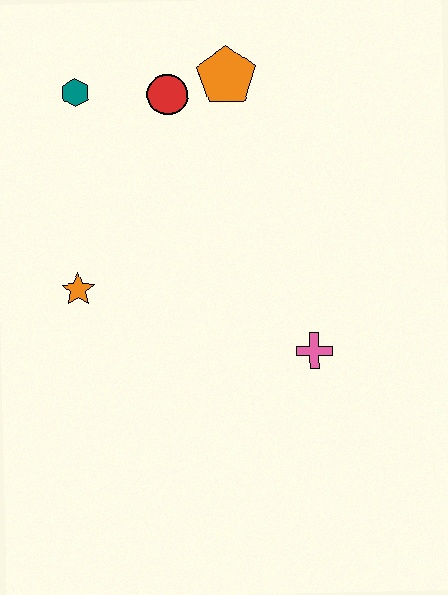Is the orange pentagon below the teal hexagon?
No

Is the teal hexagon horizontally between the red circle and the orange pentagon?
No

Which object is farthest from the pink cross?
The teal hexagon is farthest from the pink cross.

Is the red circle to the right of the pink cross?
No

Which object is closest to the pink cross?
The orange star is closest to the pink cross.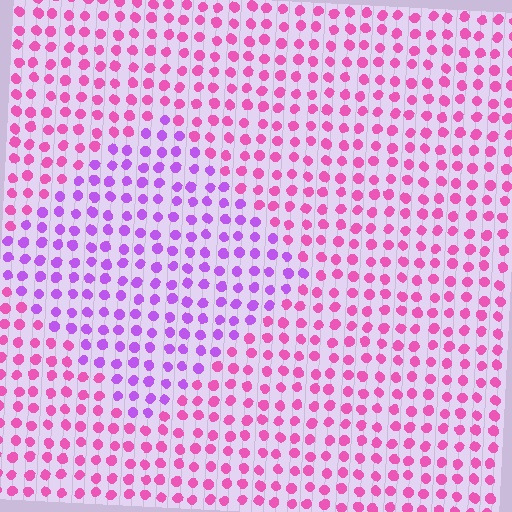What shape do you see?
I see a diamond.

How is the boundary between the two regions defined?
The boundary is defined purely by a slight shift in hue (about 40 degrees). Spacing, size, and orientation are identical on both sides.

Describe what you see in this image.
The image is filled with small pink elements in a uniform arrangement. A diamond-shaped region is visible where the elements are tinted to a slightly different hue, forming a subtle color boundary.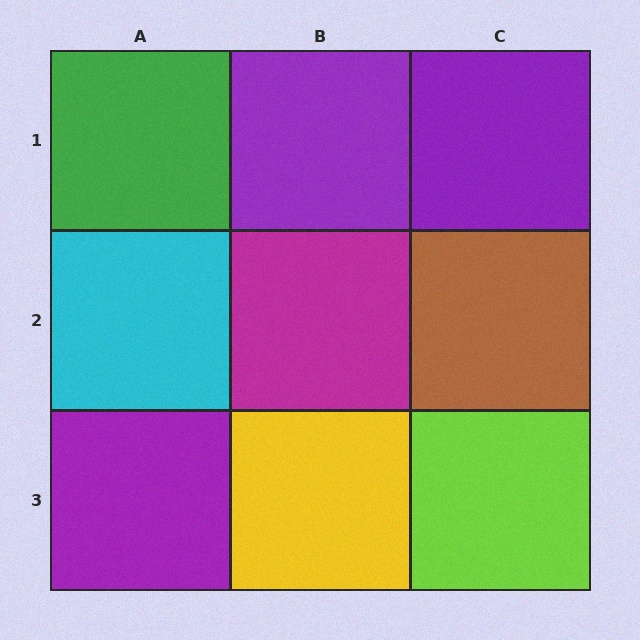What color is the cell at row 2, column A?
Cyan.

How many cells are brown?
1 cell is brown.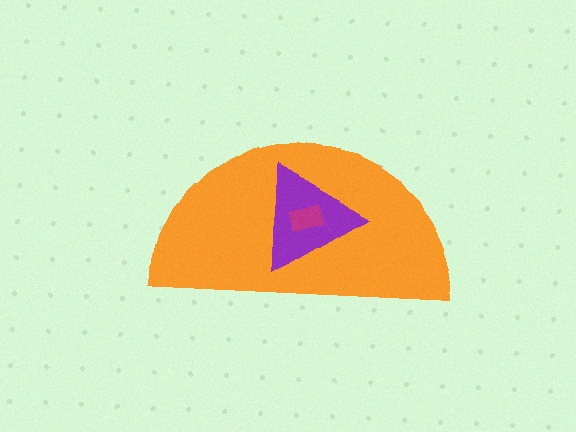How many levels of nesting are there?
3.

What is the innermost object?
The magenta rectangle.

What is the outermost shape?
The orange semicircle.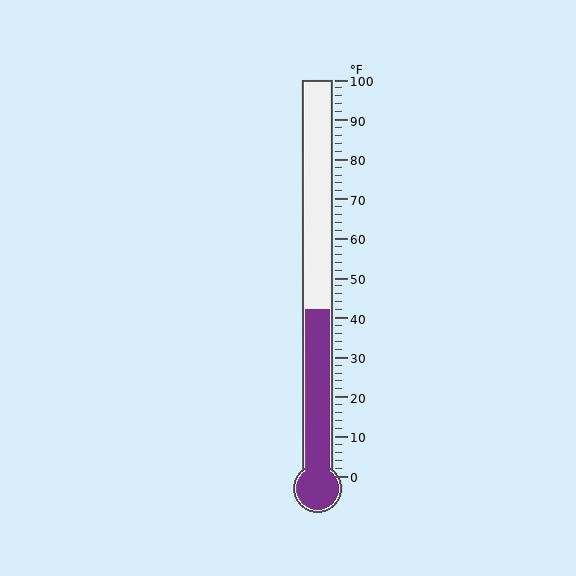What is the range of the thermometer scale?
The thermometer scale ranges from 0°F to 100°F.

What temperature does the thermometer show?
The thermometer shows approximately 42°F.